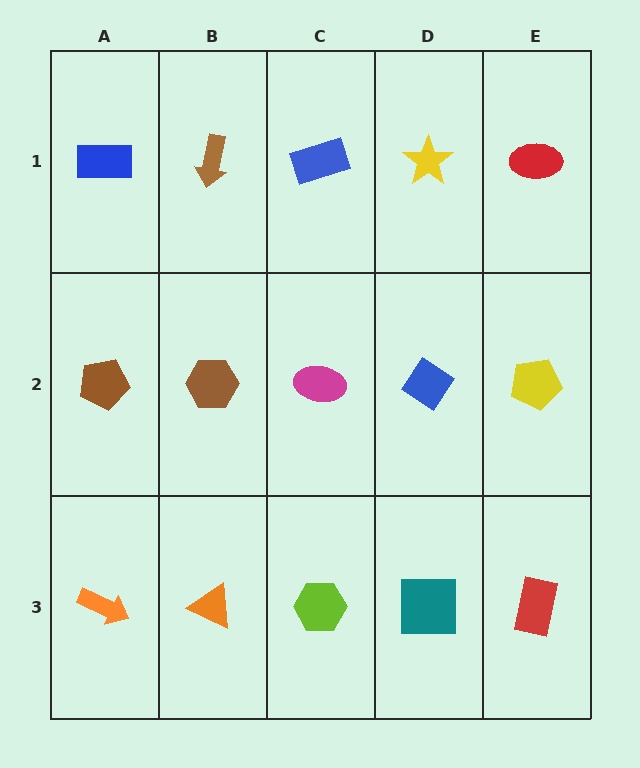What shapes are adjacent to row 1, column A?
A brown pentagon (row 2, column A), a brown arrow (row 1, column B).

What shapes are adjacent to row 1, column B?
A brown hexagon (row 2, column B), a blue rectangle (row 1, column A), a blue rectangle (row 1, column C).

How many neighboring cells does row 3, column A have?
2.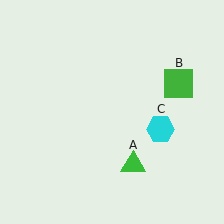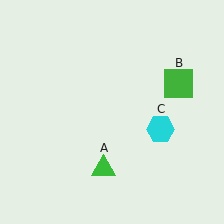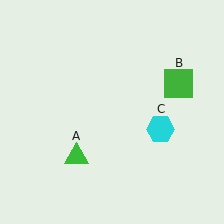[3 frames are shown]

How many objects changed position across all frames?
1 object changed position: green triangle (object A).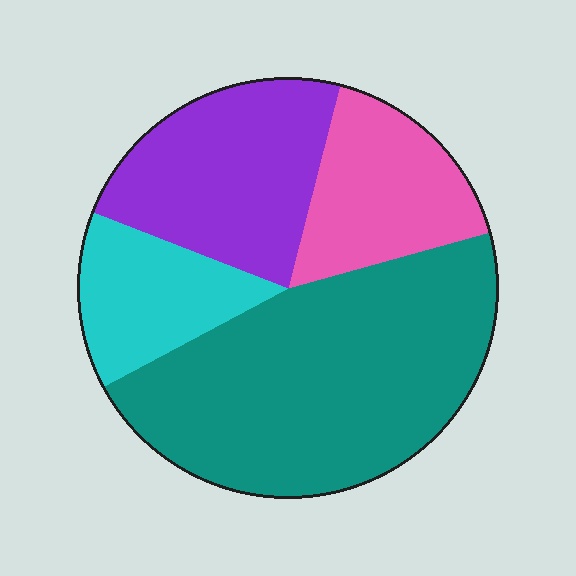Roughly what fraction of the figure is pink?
Pink covers around 15% of the figure.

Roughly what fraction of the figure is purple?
Purple takes up about one quarter (1/4) of the figure.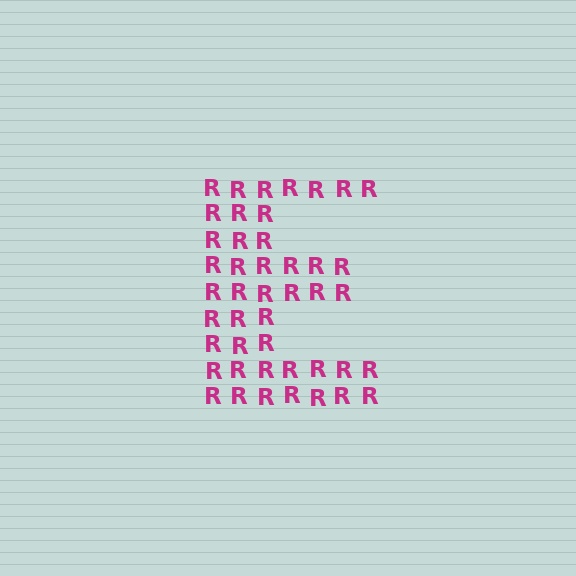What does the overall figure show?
The overall figure shows the letter E.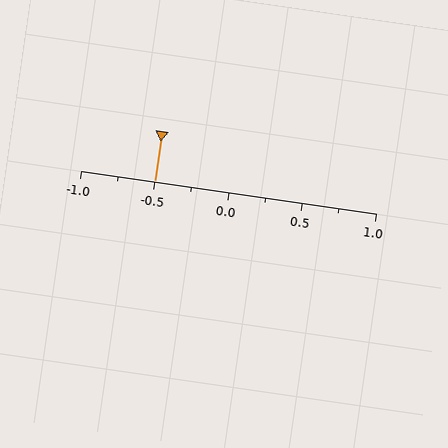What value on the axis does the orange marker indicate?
The marker indicates approximately -0.5.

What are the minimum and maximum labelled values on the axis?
The axis runs from -1.0 to 1.0.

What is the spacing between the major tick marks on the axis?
The major ticks are spaced 0.5 apart.